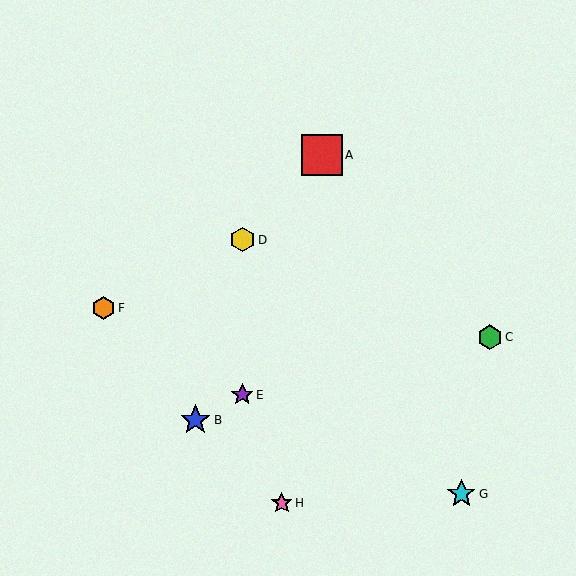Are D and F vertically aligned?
No, D is at x≈242 and F is at x≈103.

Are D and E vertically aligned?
Yes, both are at x≈242.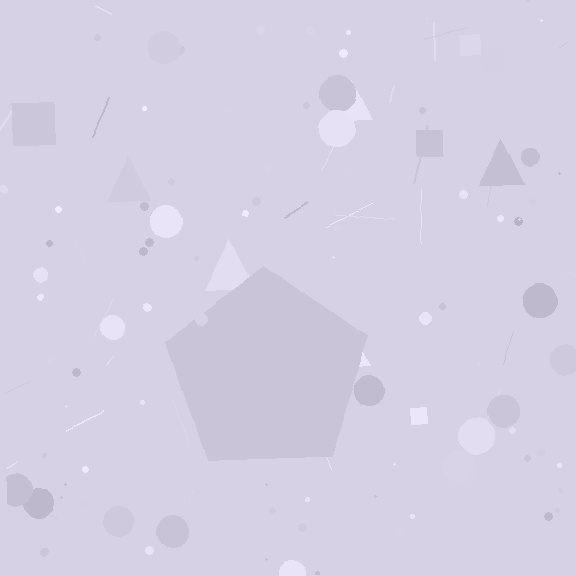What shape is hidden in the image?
A pentagon is hidden in the image.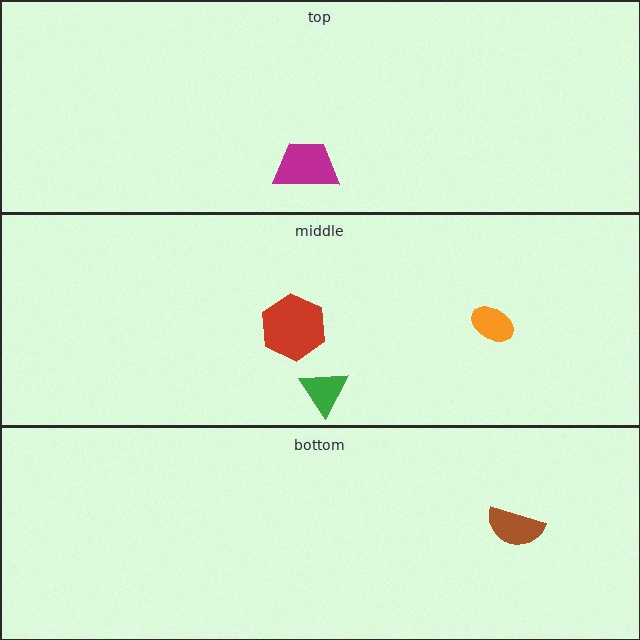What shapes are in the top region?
The magenta trapezoid.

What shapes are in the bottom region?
The brown semicircle.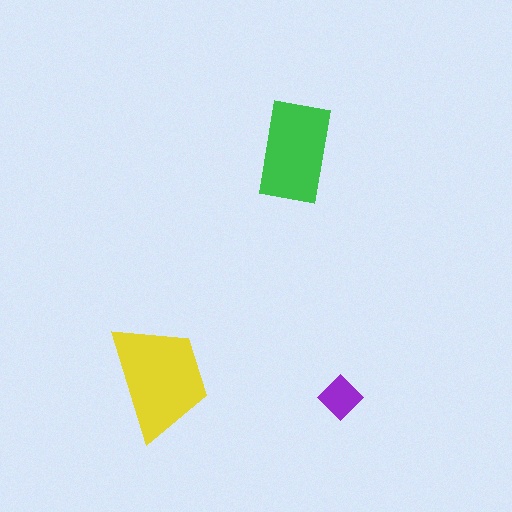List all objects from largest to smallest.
The yellow trapezoid, the green rectangle, the purple diamond.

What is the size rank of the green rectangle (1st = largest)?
2nd.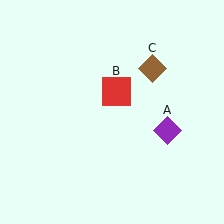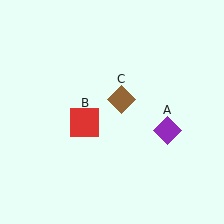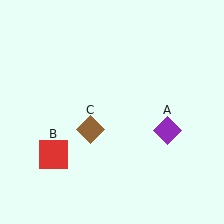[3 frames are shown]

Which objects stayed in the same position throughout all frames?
Purple diamond (object A) remained stationary.